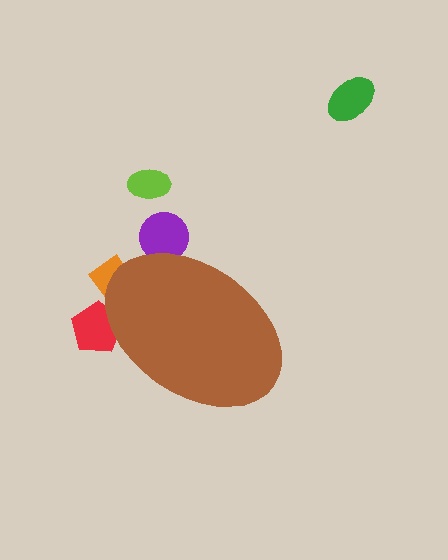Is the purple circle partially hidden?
Yes, the purple circle is partially hidden behind the brown ellipse.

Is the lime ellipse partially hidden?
No, the lime ellipse is fully visible.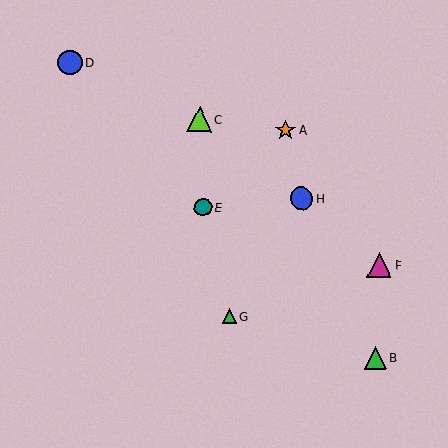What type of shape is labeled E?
Shape E is a teal circle.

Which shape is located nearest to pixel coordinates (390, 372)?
The green triangle (labeled B) at (375, 358) is nearest to that location.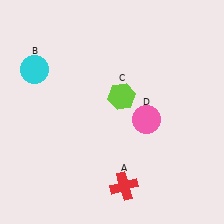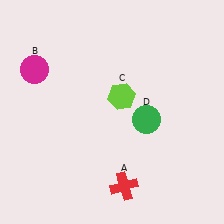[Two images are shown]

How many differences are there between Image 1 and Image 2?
There are 2 differences between the two images.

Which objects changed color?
B changed from cyan to magenta. D changed from pink to green.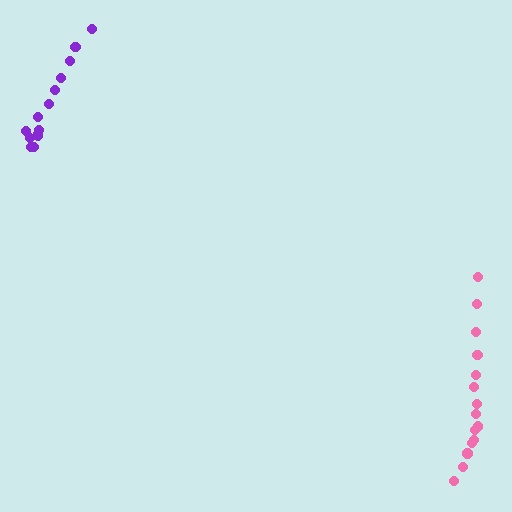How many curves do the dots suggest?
There are 2 distinct paths.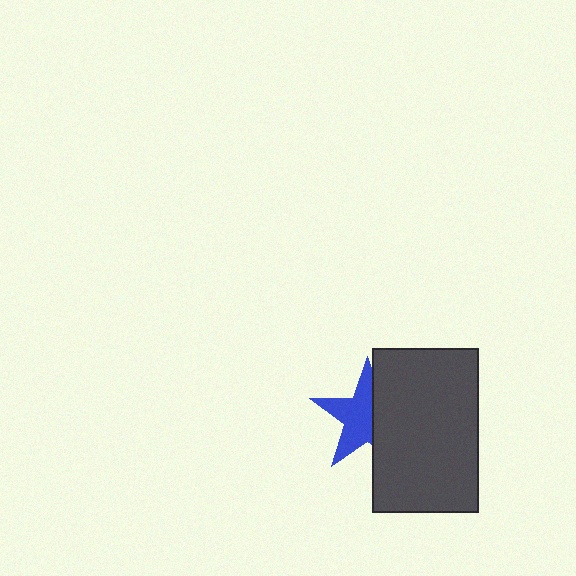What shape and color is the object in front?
The object in front is a dark gray rectangle.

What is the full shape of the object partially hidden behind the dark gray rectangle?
The partially hidden object is a blue star.